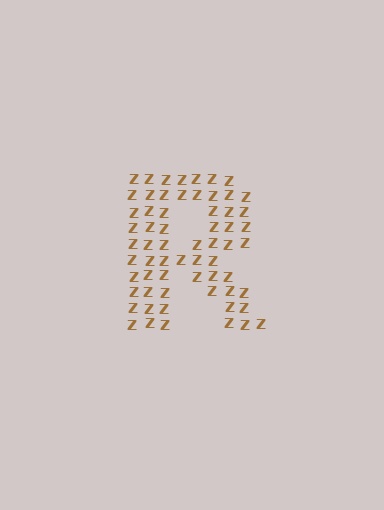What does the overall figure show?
The overall figure shows the letter R.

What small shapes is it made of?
It is made of small letter Z's.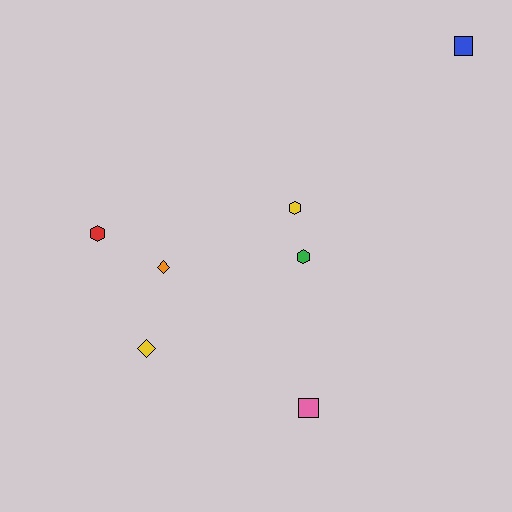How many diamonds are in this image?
There are 2 diamonds.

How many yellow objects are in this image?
There are 2 yellow objects.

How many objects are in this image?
There are 7 objects.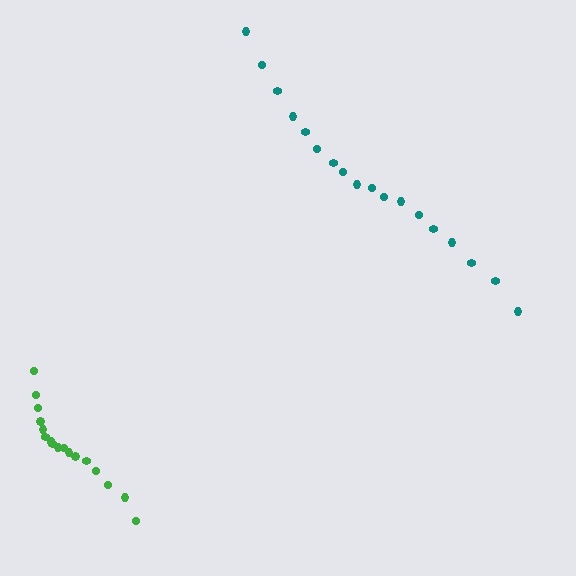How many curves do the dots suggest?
There are 2 distinct paths.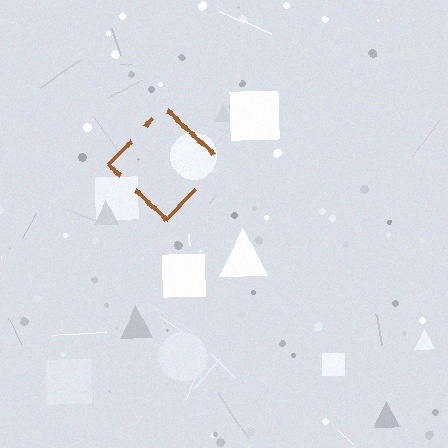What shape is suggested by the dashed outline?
The dashed outline suggests a diamond.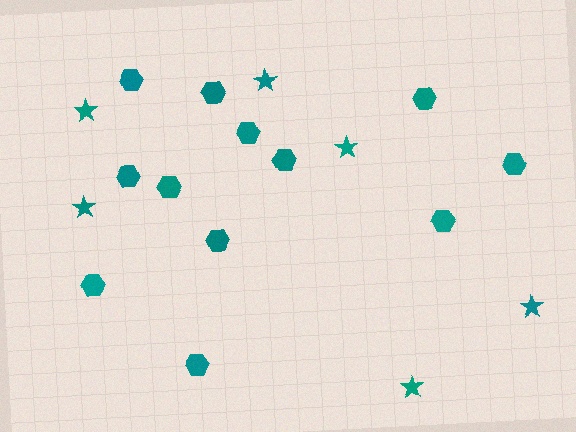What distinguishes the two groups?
There are 2 groups: one group of hexagons (12) and one group of stars (6).